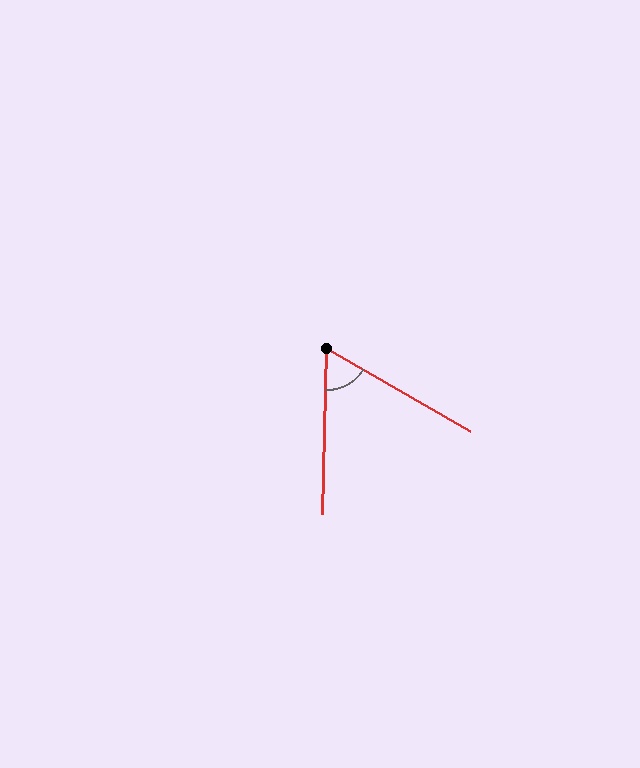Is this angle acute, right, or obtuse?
It is acute.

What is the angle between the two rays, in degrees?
Approximately 62 degrees.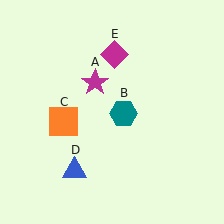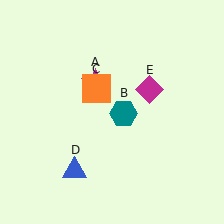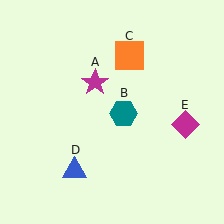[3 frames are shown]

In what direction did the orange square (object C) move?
The orange square (object C) moved up and to the right.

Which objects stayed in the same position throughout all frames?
Magenta star (object A) and teal hexagon (object B) and blue triangle (object D) remained stationary.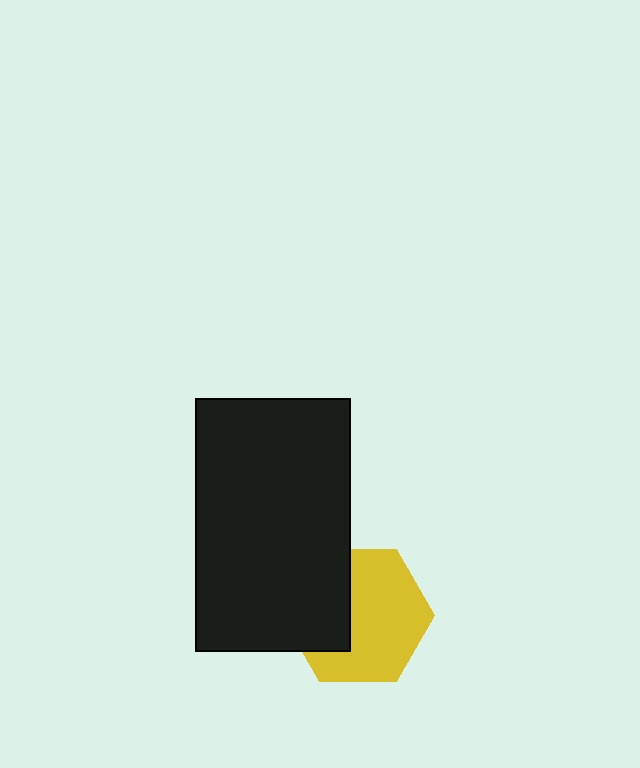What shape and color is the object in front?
The object in front is a black rectangle.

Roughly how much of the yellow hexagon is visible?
About half of it is visible (roughly 64%).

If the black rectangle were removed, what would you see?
You would see the complete yellow hexagon.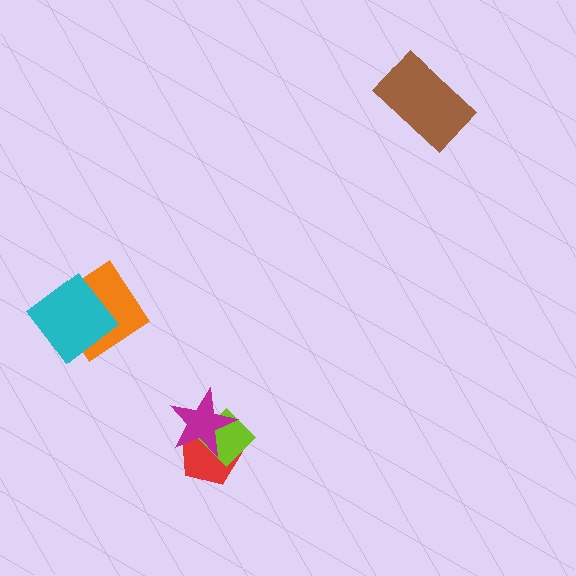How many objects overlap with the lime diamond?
2 objects overlap with the lime diamond.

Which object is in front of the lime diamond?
The magenta star is in front of the lime diamond.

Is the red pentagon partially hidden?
Yes, it is partially covered by another shape.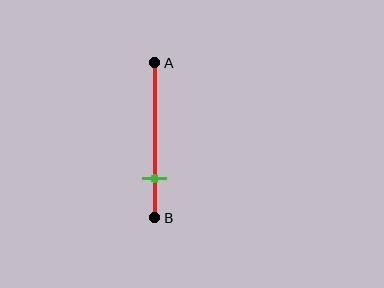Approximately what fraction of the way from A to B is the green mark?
The green mark is approximately 75% of the way from A to B.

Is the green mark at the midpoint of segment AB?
No, the mark is at about 75% from A, not at the 50% midpoint.